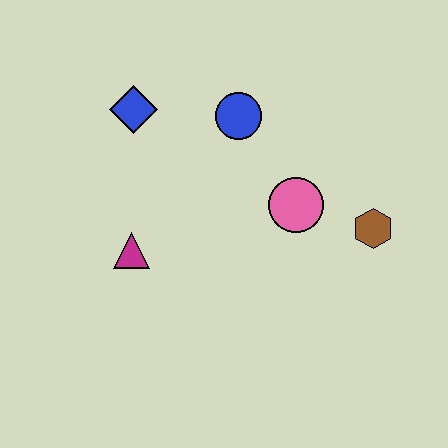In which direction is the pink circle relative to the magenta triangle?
The pink circle is to the right of the magenta triangle.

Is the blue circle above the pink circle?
Yes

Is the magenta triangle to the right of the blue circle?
No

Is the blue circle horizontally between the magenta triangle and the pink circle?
Yes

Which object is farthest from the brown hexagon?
The blue diamond is farthest from the brown hexagon.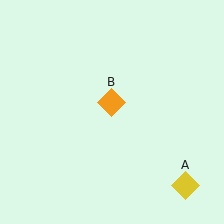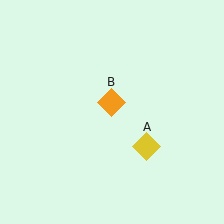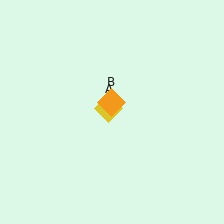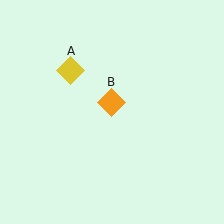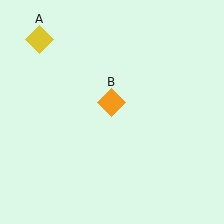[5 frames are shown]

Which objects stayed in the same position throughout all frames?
Orange diamond (object B) remained stationary.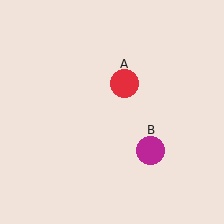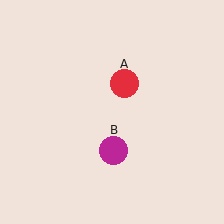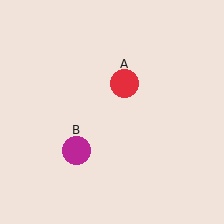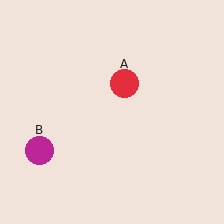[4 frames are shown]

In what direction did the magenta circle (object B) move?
The magenta circle (object B) moved left.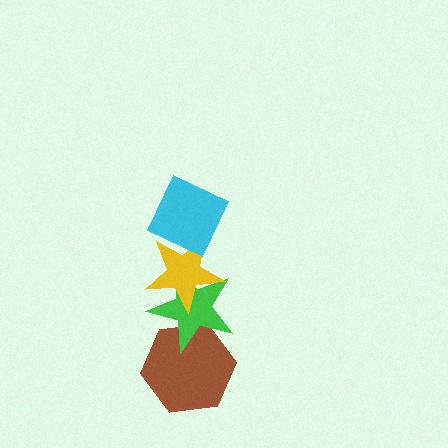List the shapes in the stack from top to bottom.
From top to bottom: the cyan diamond, the yellow star, the green star, the brown hexagon.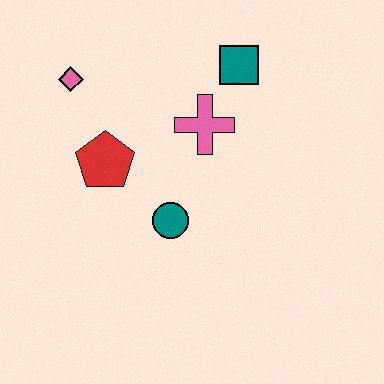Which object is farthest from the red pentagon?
The teal square is farthest from the red pentagon.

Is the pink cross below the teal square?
Yes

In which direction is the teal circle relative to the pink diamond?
The teal circle is below the pink diamond.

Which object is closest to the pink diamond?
The red pentagon is closest to the pink diamond.